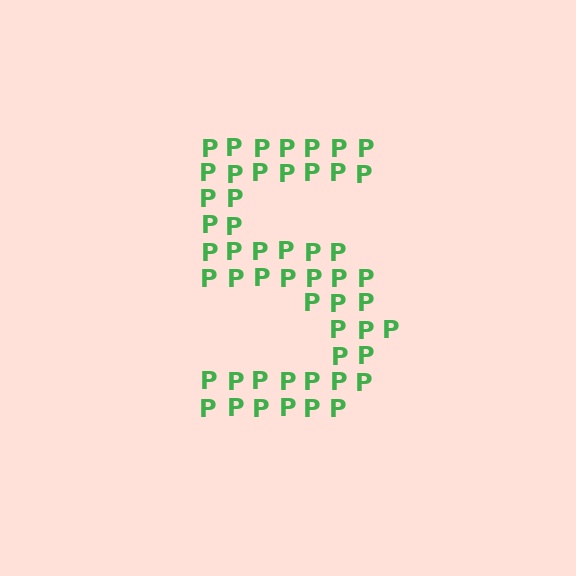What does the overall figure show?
The overall figure shows the digit 5.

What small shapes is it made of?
It is made of small letter P's.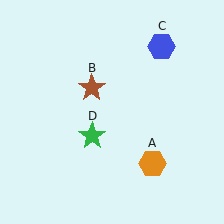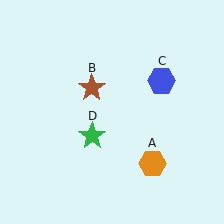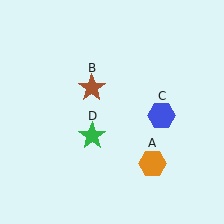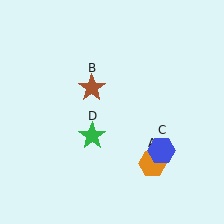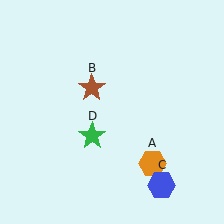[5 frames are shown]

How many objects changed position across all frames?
1 object changed position: blue hexagon (object C).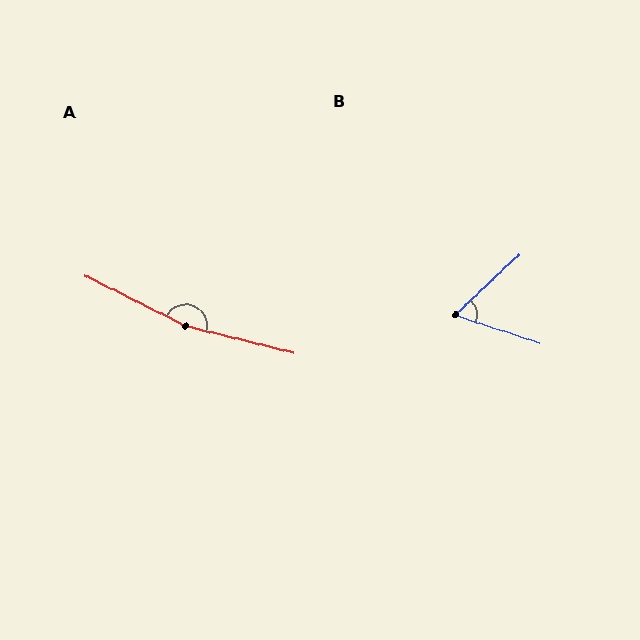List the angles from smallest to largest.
B (62°), A (167°).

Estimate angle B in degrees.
Approximately 62 degrees.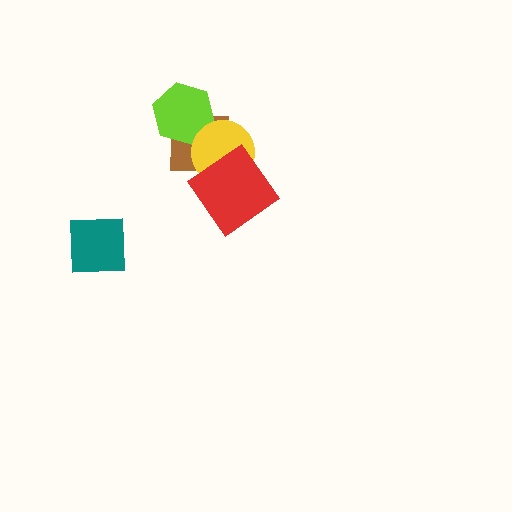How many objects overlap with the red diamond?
1 object overlaps with the red diamond.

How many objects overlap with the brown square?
2 objects overlap with the brown square.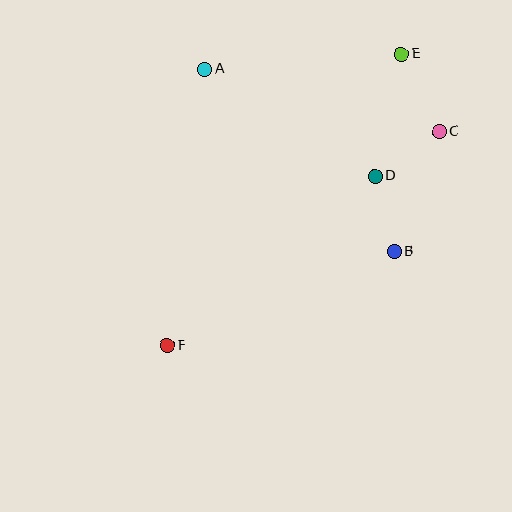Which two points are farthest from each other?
Points E and F are farthest from each other.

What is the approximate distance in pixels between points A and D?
The distance between A and D is approximately 201 pixels.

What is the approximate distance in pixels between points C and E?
The distance between C and E is approximately 86 pixels.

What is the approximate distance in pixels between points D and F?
The distance between D and F is approximately 268 pixels.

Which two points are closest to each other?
Points B and D are closest to each other.